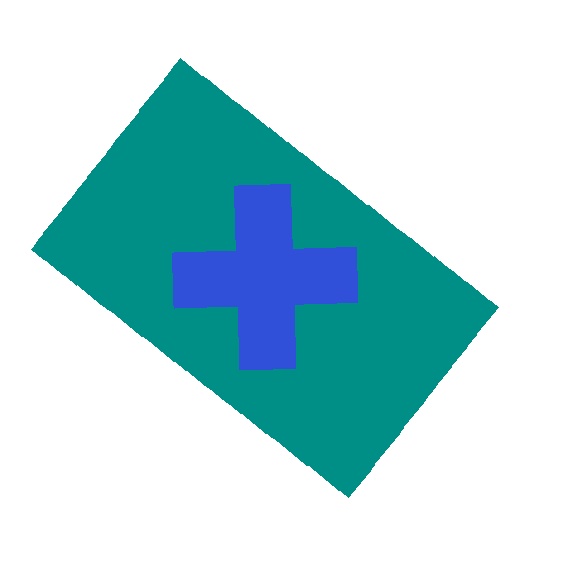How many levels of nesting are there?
2.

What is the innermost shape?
The blue cross.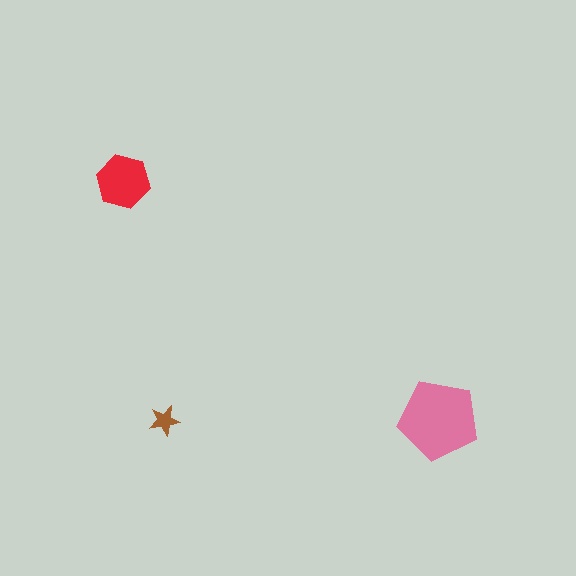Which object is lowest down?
The brown star is bottommost.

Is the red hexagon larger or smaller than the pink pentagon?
Smaller.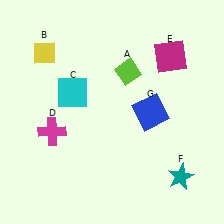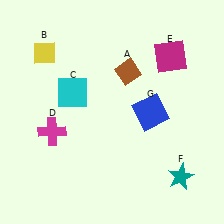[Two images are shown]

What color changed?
The diamond (A) changed from lime in Image 1 to brown in Image 2.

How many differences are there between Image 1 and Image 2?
There is 1 difference between the two images.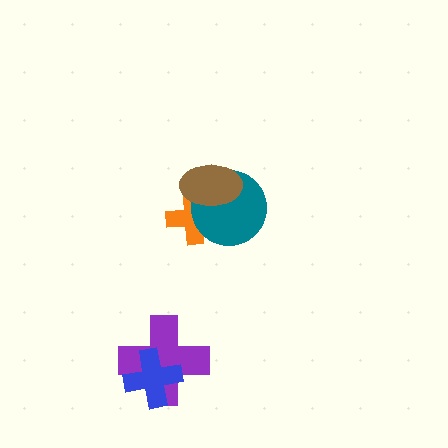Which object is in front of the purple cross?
The blue cross is in front of the purple cross.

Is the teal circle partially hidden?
Yes, it is partially covered by another shape.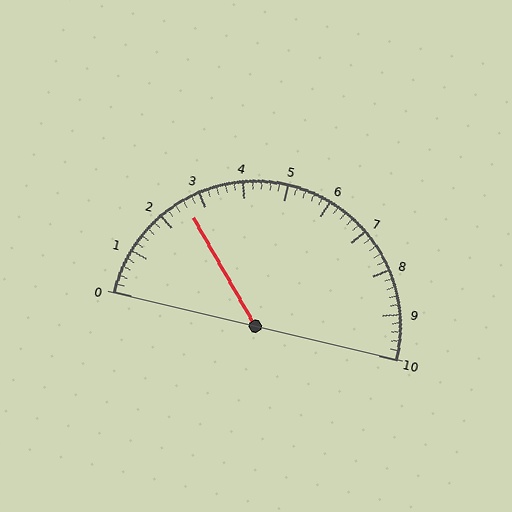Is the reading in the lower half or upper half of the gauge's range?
The reading is in the lower half of the range (0 to 10).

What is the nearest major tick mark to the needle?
The nearest major tick mark is 3.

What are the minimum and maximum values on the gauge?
The gauge ranges from 0 to 10.